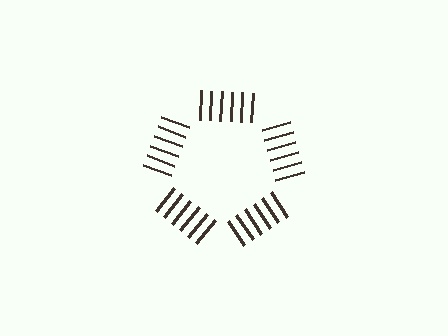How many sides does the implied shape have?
5 sides — the line-ends trace a pentagon.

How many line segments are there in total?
30 — 6 along each of the 5 edges.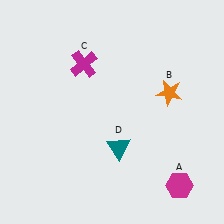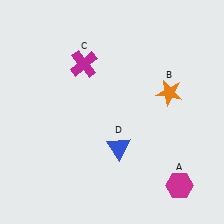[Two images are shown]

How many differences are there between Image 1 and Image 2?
There is 1 difference between the two images.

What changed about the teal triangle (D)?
In Image 1, D is teal. In Image 2, it changed to blue.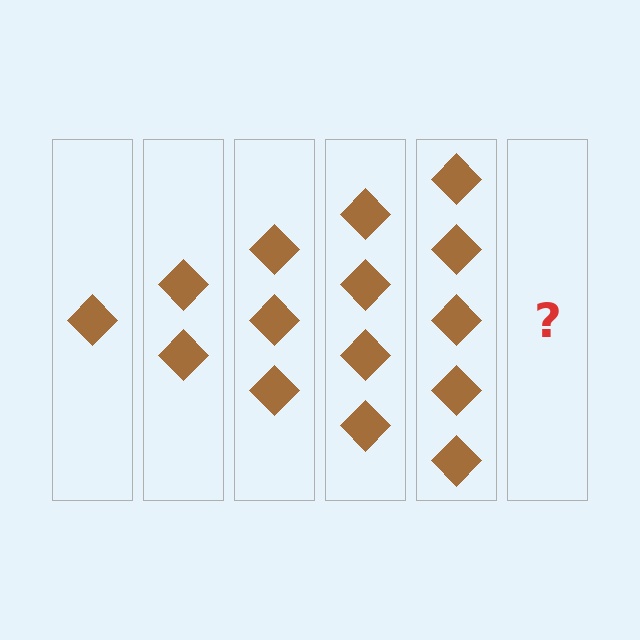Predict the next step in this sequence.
The next step is 6 diamonds.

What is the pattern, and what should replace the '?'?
The pattern is that each step adds one more diamond. The '?' should be 6 diamonds.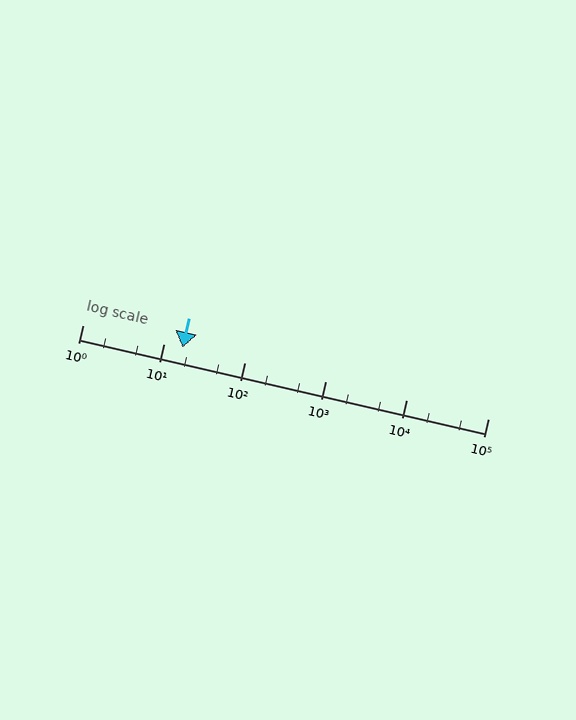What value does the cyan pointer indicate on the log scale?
The pointer indicates approximately 17.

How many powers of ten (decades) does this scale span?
The scale spans 5 decades, from 1 to 100000.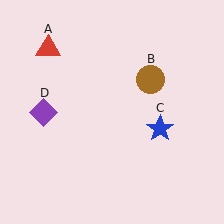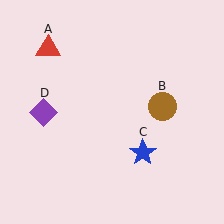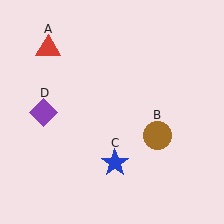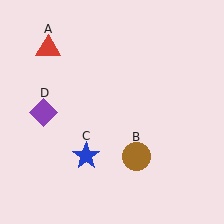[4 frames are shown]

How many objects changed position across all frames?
2 objects changed position: brown circle (object B), blue star (object C).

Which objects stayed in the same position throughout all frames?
Red triangle (object A) and purple diamond (object D) remained stationary.